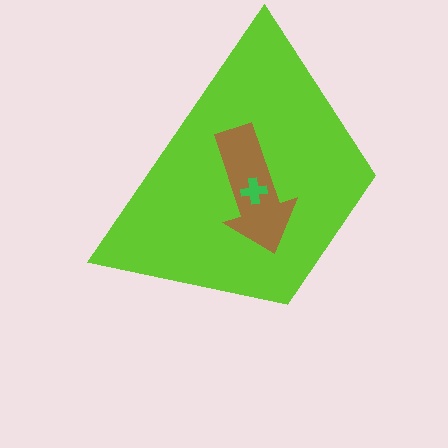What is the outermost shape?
The lime trapezoid.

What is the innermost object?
The green cross.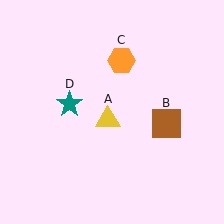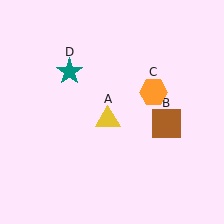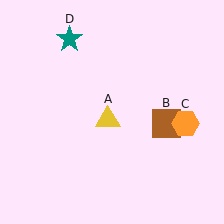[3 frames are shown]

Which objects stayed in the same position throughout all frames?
Yellow triangle (object A) and brown square (object B) remained stationary.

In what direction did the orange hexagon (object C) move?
The orange hexagon (object C) moved down and to the right.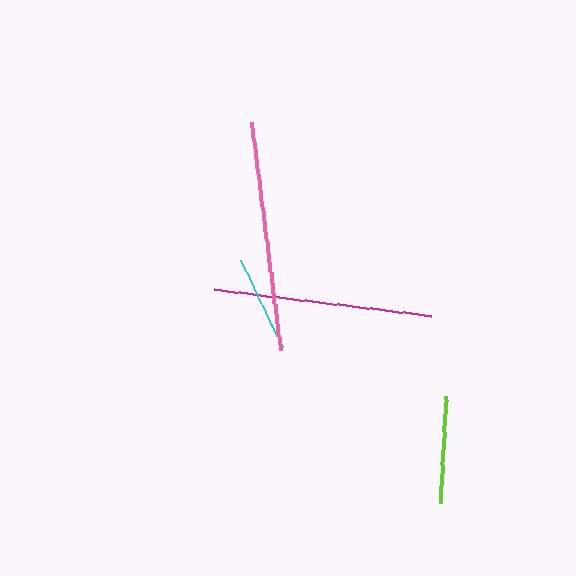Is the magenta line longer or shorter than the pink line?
The pink line is longer than the magenta line.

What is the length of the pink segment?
The pink segment is approximately 230 pixels long.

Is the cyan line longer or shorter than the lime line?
The lime line is longer than the cyan line.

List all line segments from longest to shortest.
From longest to shortest: pink, magenta, lime, cyan.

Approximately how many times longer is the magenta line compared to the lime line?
The magenta line is approximately 2.0 times the length of the lime line.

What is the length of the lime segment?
The lime segment is approximately 108 pixels long.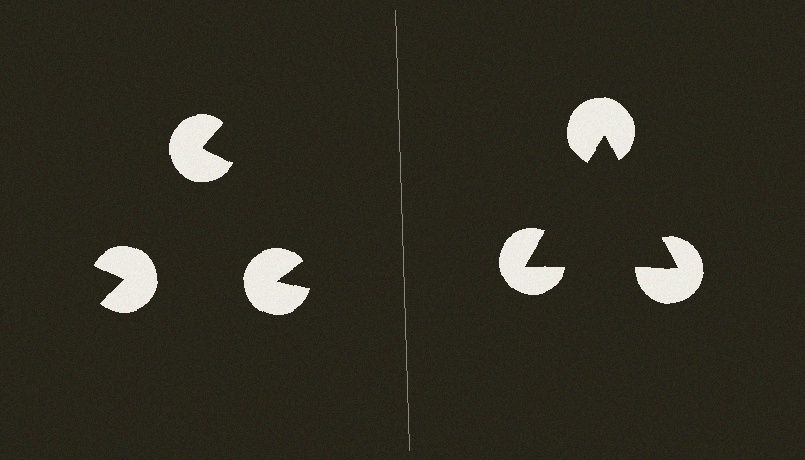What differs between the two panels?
The pac-man discs are positioned identically on both sides; only the wedge orientations differ. On the right they align to a triangle; on the left they are misaligned.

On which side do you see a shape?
An illusory triangle appears on the right side. On the left side the wedge cuts are rotated, so no coherent shape forms.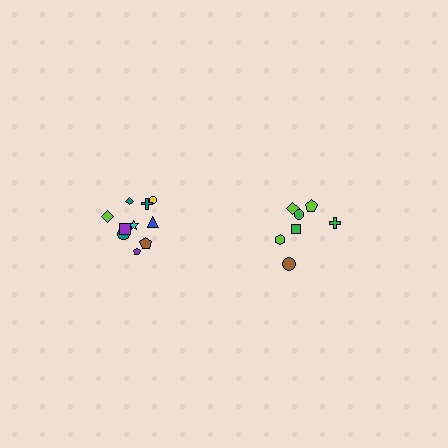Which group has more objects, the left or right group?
The left group.